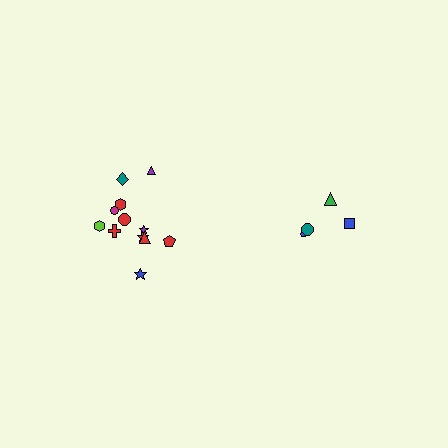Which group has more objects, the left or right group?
The left group.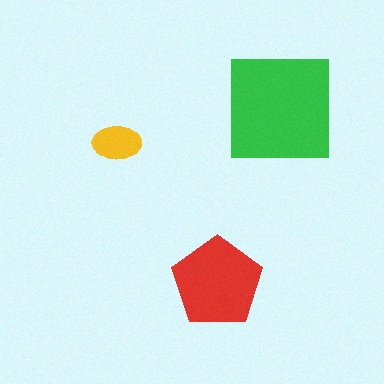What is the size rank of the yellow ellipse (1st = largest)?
3rd.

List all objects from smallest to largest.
The yellow ellipse, the red pentagon, the green square.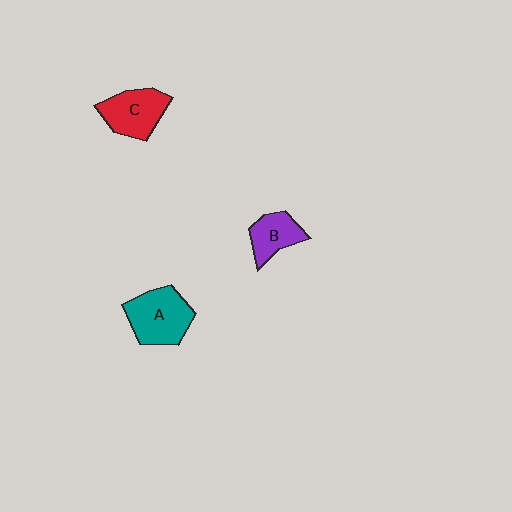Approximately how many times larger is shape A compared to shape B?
Approximately 1.6 times.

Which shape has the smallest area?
Shape B (purple).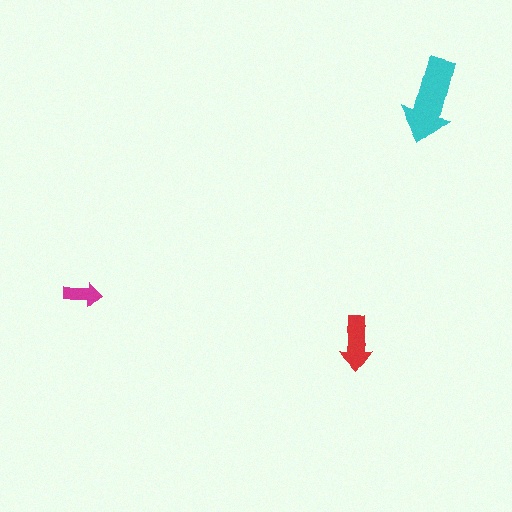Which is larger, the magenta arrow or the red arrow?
The red one.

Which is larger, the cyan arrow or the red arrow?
The cyan one.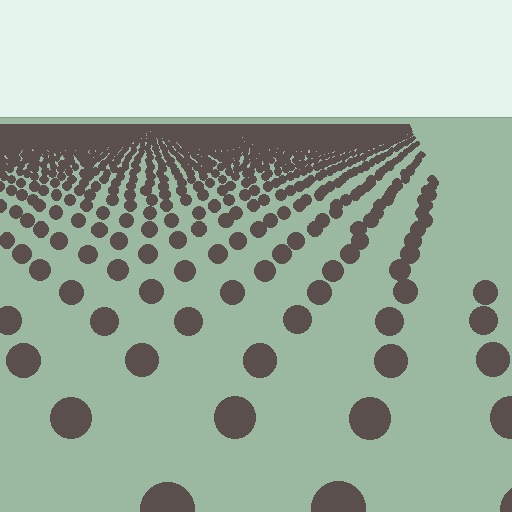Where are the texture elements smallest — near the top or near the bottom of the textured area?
Near the top.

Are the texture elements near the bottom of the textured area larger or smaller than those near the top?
Larger. Near the bottom, elements are closer to the viewer and appear at a bigger on-screen size.